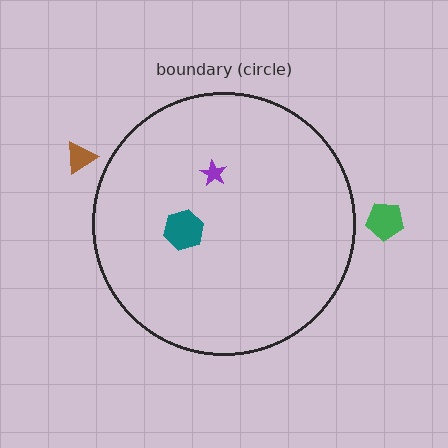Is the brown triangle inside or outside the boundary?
Outside.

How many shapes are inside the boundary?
2 inside, 2 outside.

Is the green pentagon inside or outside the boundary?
Outside.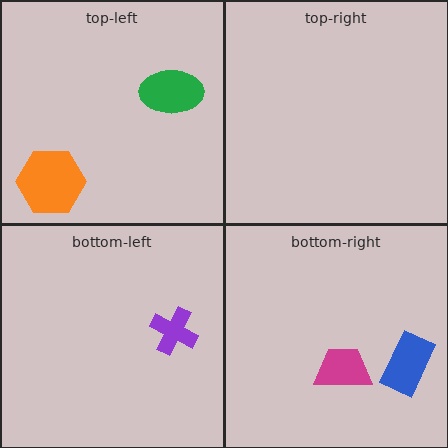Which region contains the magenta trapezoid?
The bottom-right region.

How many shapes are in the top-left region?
2.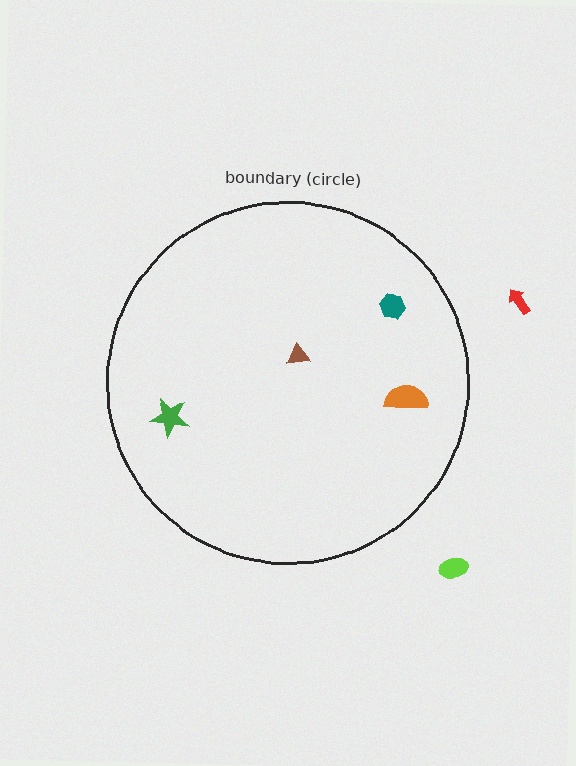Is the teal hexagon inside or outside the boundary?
Inside.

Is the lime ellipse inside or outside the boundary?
Outside.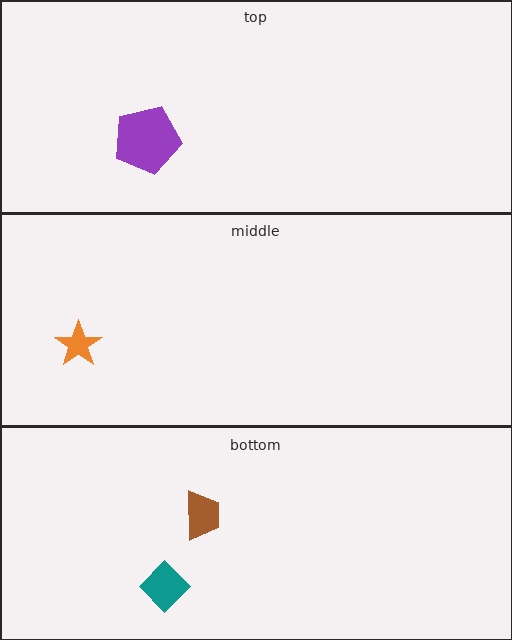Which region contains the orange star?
The middle region.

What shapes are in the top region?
The purple pentagon.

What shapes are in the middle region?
The orange star.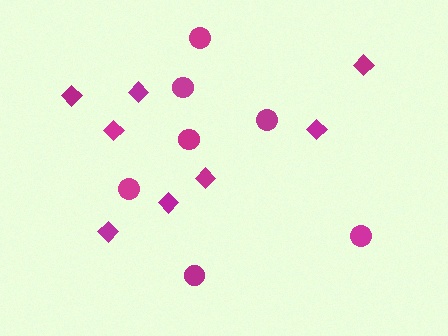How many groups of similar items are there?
There are 2 groups: one group of diamonds (8) and one group of circles (7).